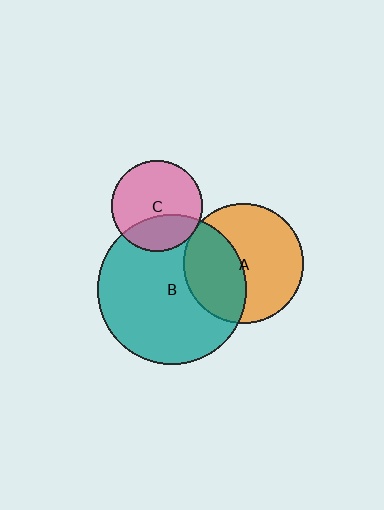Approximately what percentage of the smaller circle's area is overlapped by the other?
Approximately 40%.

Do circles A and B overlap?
Yes.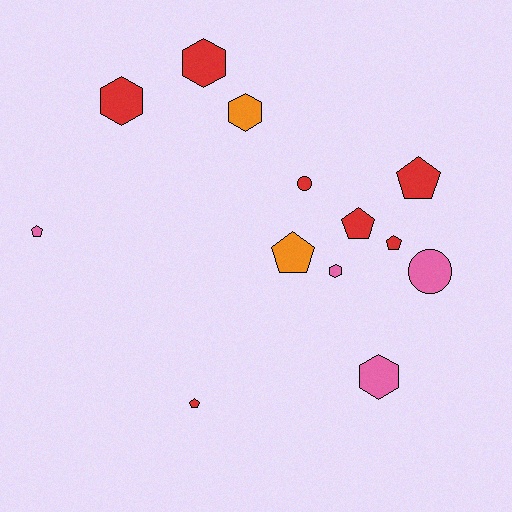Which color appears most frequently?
Red, with 7 objects.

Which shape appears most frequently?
Pentagon, with 6 objects.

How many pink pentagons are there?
There is 1 pink pentagon.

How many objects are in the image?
There are 13 objects.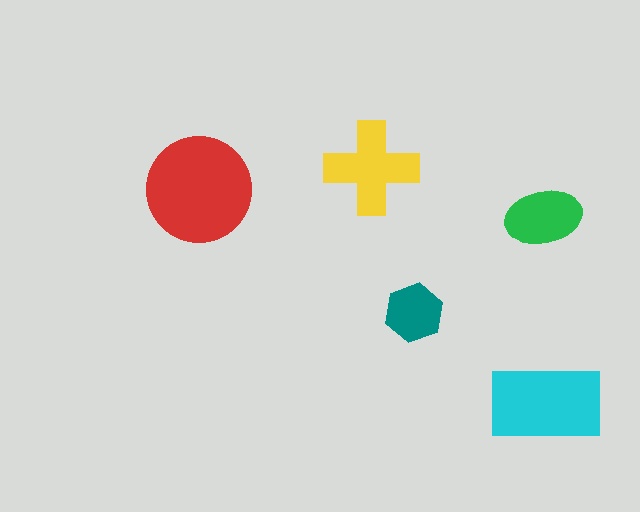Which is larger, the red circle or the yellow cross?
The red circle.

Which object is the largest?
The red circle.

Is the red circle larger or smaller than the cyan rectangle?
Larger.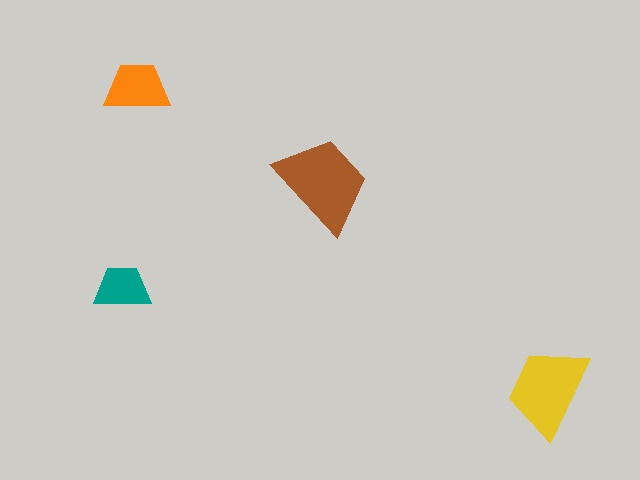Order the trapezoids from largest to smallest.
the brown one, the yellow one, the orange one, the teal one.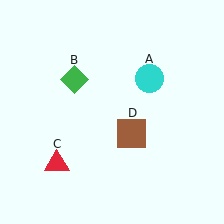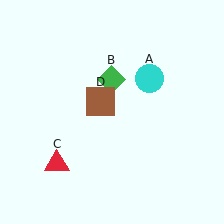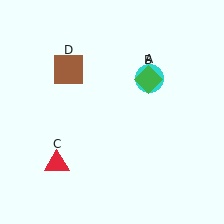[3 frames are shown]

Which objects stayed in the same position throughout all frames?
Cyan circle (object A) and red triangle (object C) remained stationary.